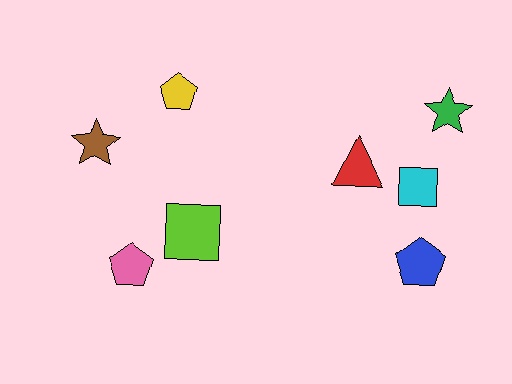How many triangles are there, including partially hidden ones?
There is 1 triangle.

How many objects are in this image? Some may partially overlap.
There are 8 objects.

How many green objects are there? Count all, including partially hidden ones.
There is 1 green object.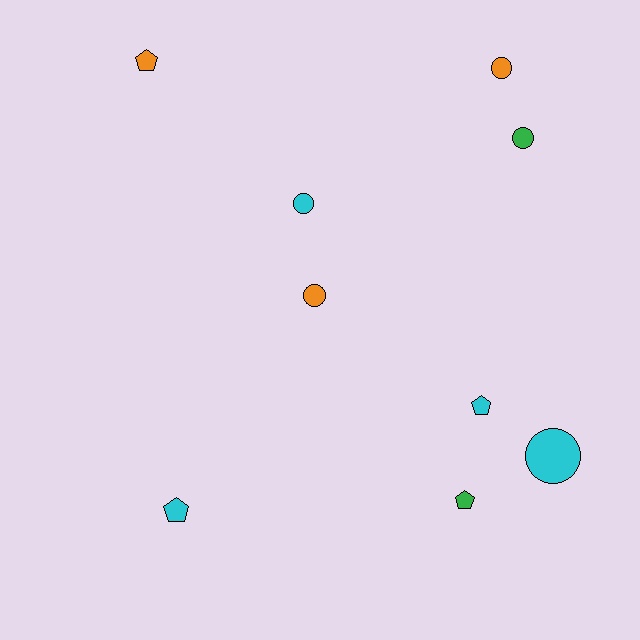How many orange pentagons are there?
There is 1 orange pentagon.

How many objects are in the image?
There are 9 objects.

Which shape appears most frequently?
Circle, with 5 objects.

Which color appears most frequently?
Cyan, with 4 objects.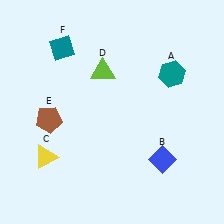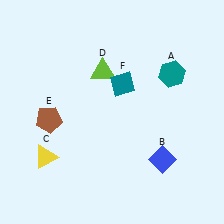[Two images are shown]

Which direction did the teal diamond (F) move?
The teal diamond (F) moved right.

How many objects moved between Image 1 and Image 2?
1 object moved between the two images.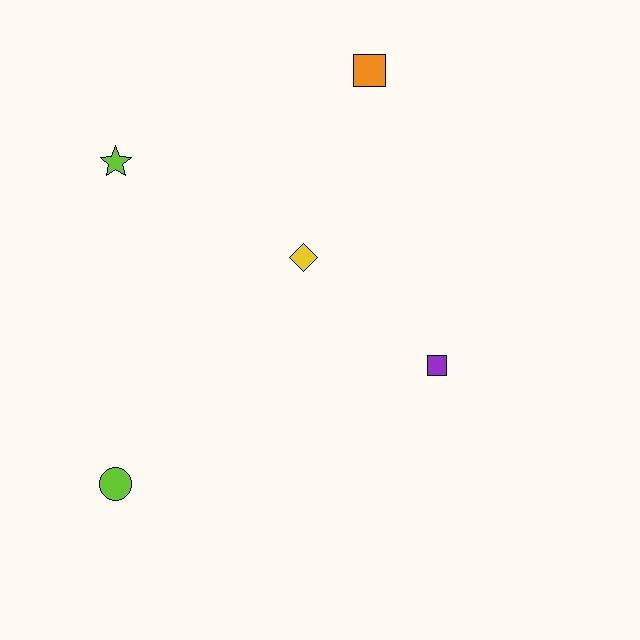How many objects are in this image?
There are 5 objects.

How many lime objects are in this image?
There are 2 lime objects.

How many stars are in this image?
There is 1 star.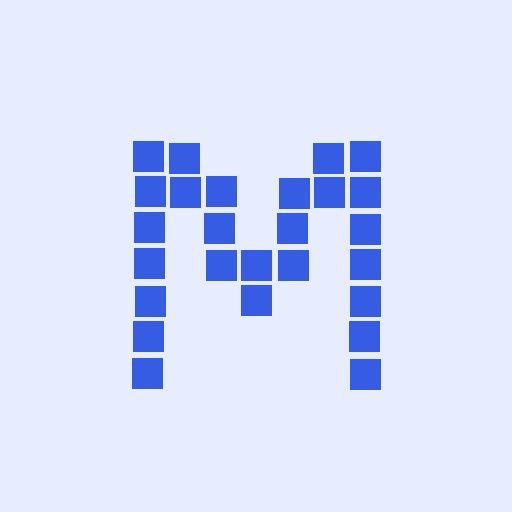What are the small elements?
The small elements are squares.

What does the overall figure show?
The overall figure shows the letter M.